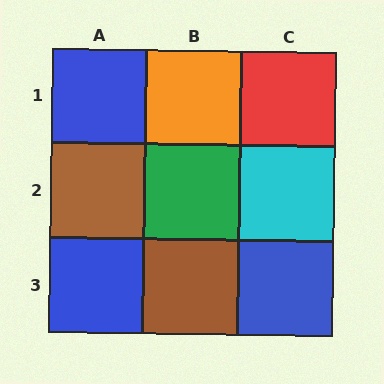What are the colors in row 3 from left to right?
Blue, brown, blue.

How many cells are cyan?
1 cell is cyan.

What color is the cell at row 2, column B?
Green.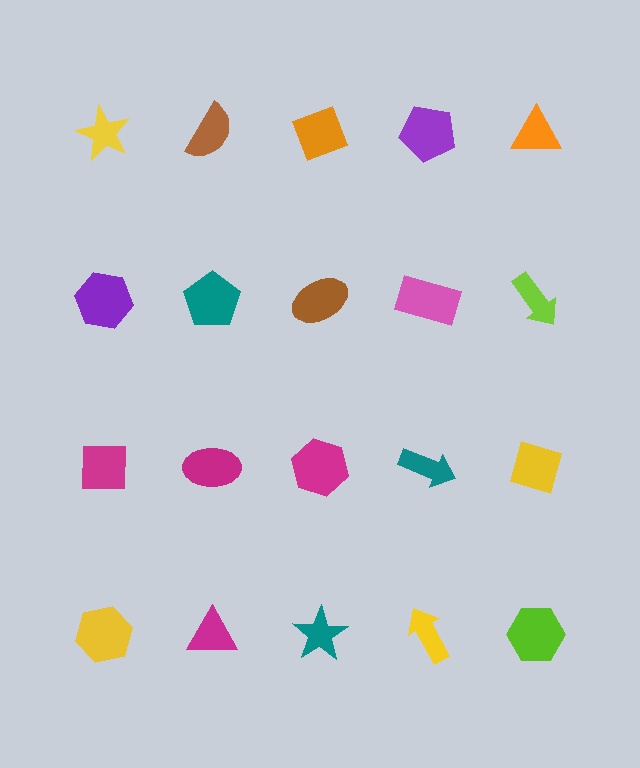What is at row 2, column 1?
A purple hexagon.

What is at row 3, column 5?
A yellow diamond.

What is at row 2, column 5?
A lime arrow.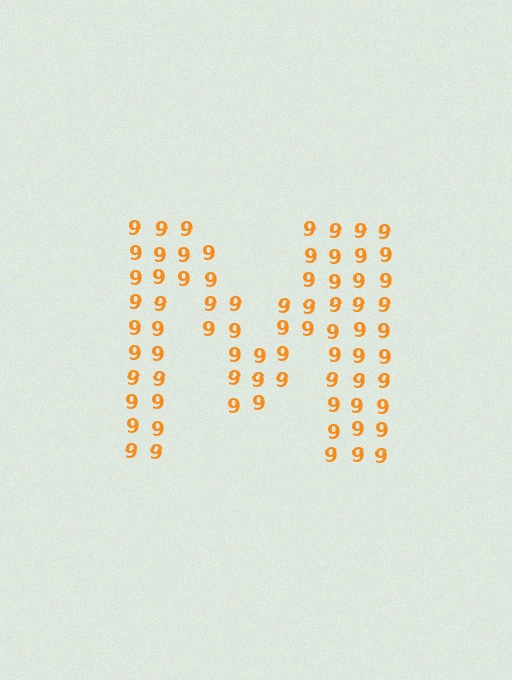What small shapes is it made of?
It is made of small digit 9's.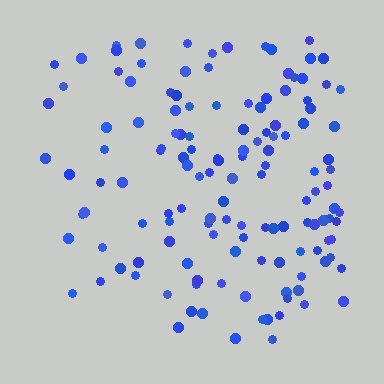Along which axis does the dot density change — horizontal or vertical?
Horizontal.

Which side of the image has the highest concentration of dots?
The right.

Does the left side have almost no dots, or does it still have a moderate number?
Still a moderate number, just noticeably fewer than the right.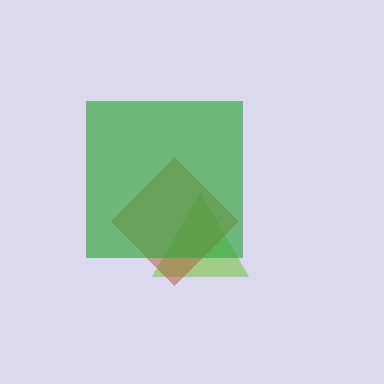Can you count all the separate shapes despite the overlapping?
Yes, there are 3 separate shapes.